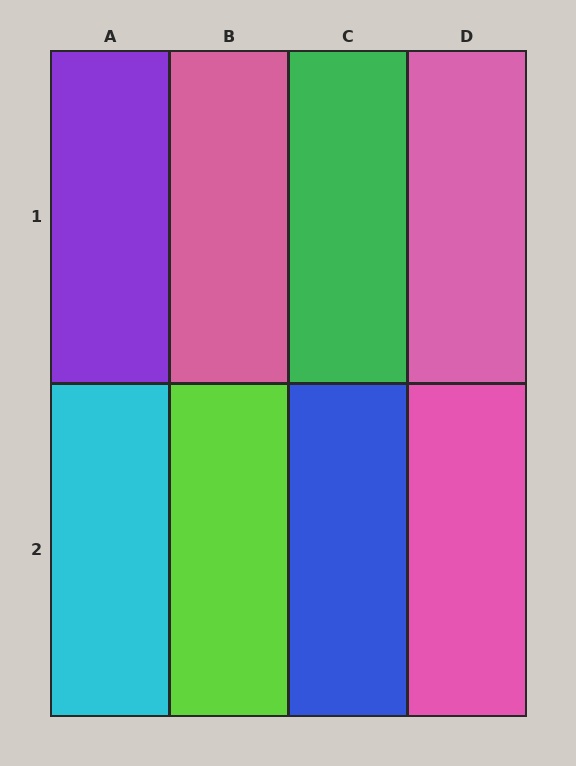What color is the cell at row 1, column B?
Pink.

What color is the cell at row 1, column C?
Green.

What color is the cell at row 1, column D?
Pink.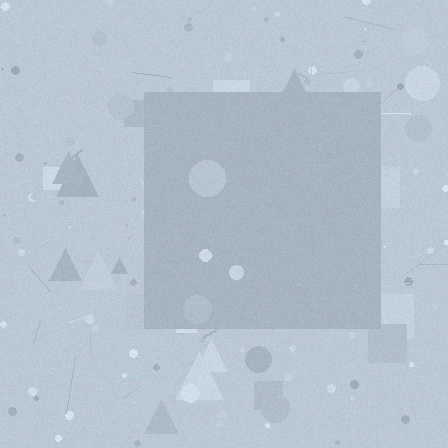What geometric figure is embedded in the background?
A square is embedded in the background.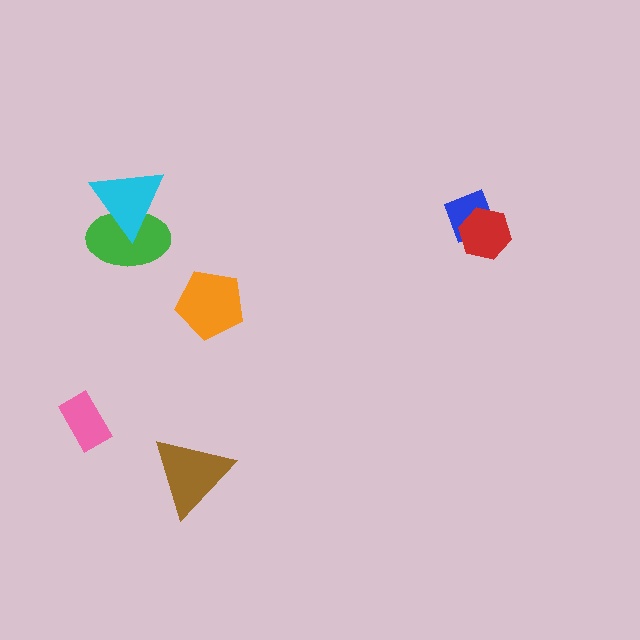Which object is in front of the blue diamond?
The red hexagon is in front of the blue diamond.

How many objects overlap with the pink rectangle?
0 objects overlap with the pink rectangle.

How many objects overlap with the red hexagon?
1 object overlaps with the red hexagon.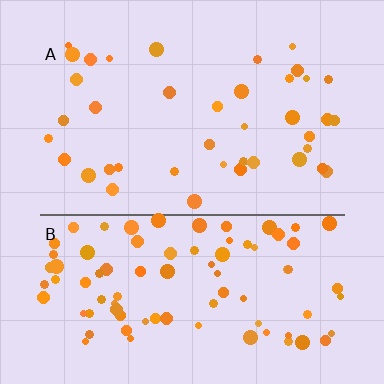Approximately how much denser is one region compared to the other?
Approximately 2.2× — region B over region A.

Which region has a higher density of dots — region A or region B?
B (the bottom).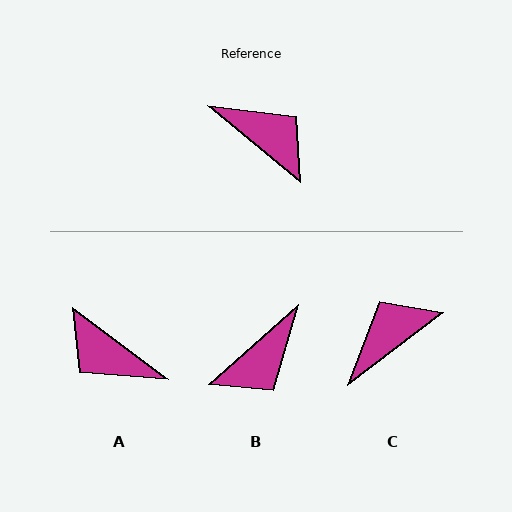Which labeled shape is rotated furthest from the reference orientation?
A, about 177 degrees away.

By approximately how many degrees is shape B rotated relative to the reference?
Approximately 98 degrees clockwise.